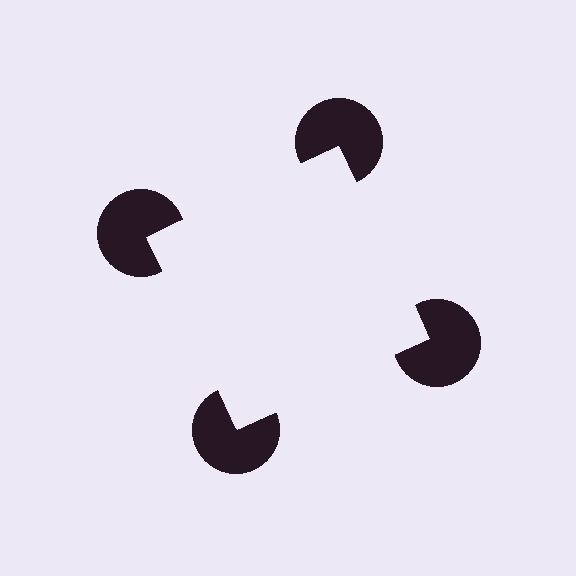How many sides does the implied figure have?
4 sides.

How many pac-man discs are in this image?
There are 4 — one at each vertex of the illusory square.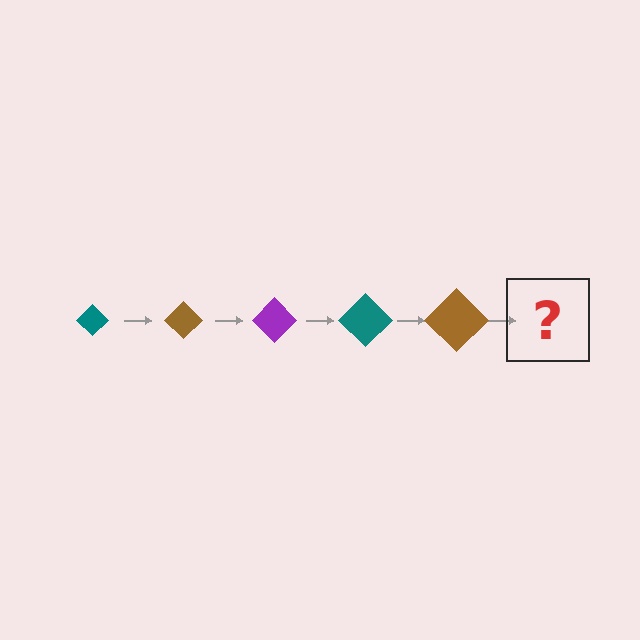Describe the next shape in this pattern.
It should be a purple diamond, larger than the previous one.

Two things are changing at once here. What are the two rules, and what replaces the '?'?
The two rules are that the diamond grows larger each step and the color cycles through teal, brown, and purple. The '?' should be a purple diamond, larger than the previous one.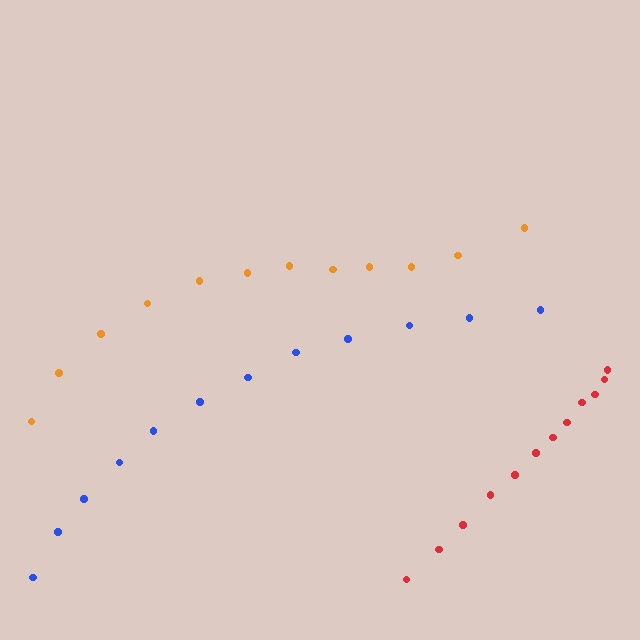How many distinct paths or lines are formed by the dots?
There are 3 distinct paths.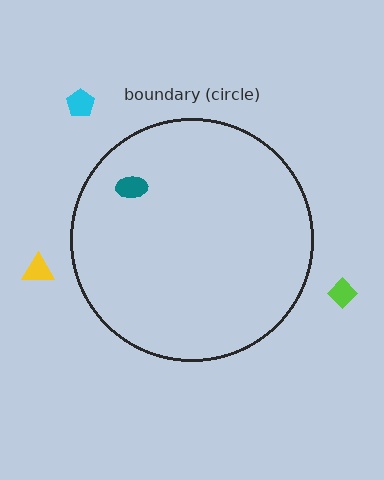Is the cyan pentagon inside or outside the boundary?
Outside.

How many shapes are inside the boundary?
1 inside, 3 outside.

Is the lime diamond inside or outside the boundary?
Outside.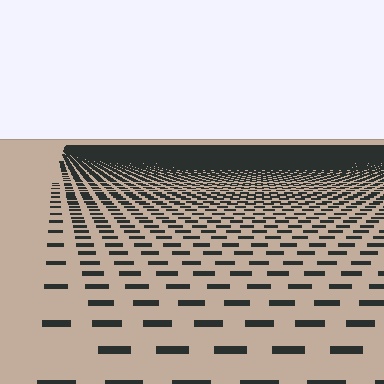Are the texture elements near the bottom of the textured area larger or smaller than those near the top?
Larger. Near the bottom, elements are closer to the viewer and appear at a bigger on-screen size.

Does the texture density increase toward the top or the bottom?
Density increases toward the top.